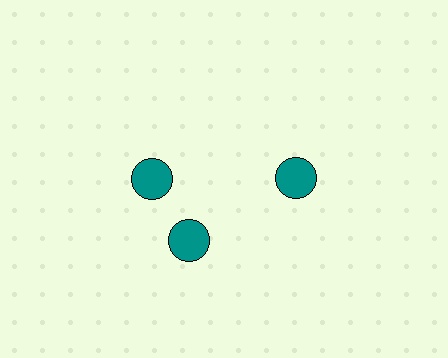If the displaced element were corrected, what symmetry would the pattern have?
It would have 3-fold rotational symmetry — the pattern would map onto itself every 120 degrees.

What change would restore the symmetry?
The symmetry would be restored by rotating it back into even spacing with its neighbors so that all 3 circles sit at equal angles and equal distance from the center.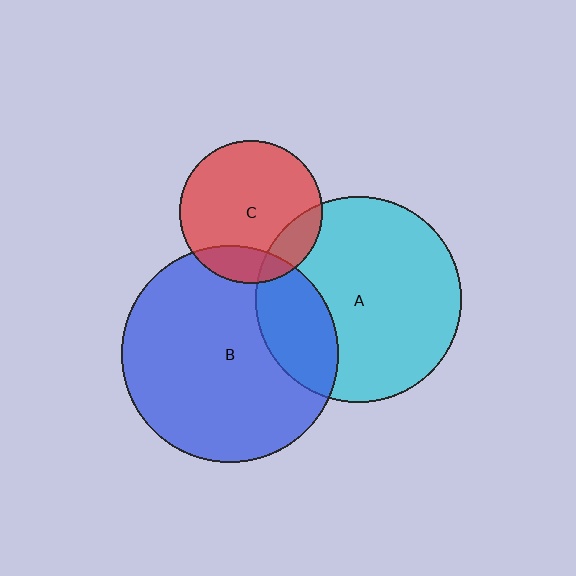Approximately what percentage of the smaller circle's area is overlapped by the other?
Approximately 15%.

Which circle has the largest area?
Circle B (blue).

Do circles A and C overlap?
Yes.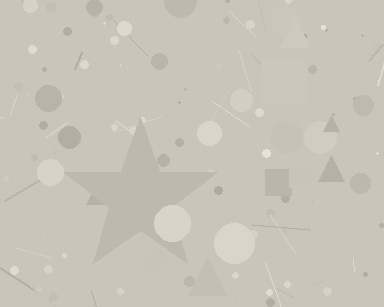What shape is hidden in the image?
A star is hidden in the image.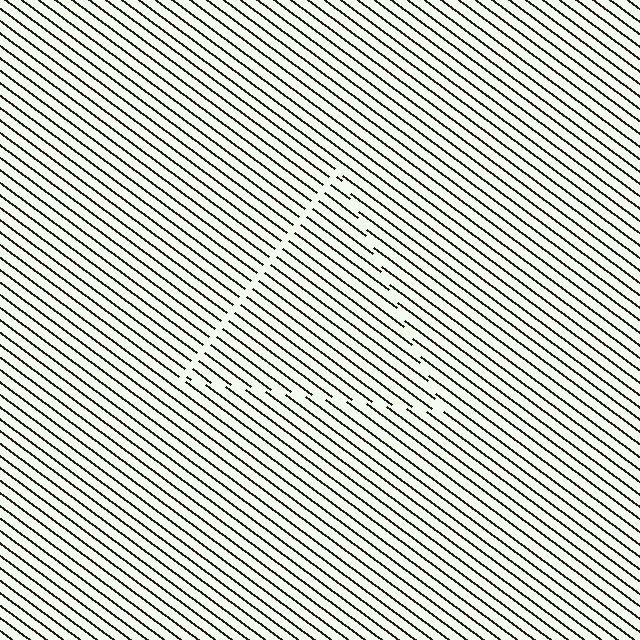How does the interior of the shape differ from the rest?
The interior of the shape contains the same grating, shifted by half a period — the contour is defined by the phase discontinuity where line-ends from the inner and outer gratings abut.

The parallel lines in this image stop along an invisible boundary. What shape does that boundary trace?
An illusory triangle. The interior of the shape contains the same grating, shifted by half a period — the contour is defined by the phase discontinuity where line-ends from the inner and outer gratings abut.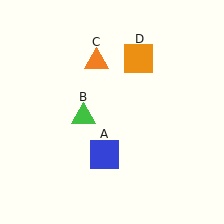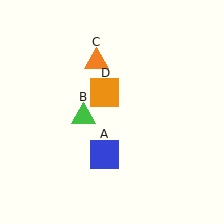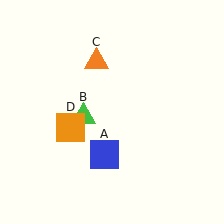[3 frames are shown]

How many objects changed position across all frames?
1 object changed position: orange square (object D).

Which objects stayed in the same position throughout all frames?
Blue square (object A) and green triangle (object B) and orange triangle (object C) remained stationary.